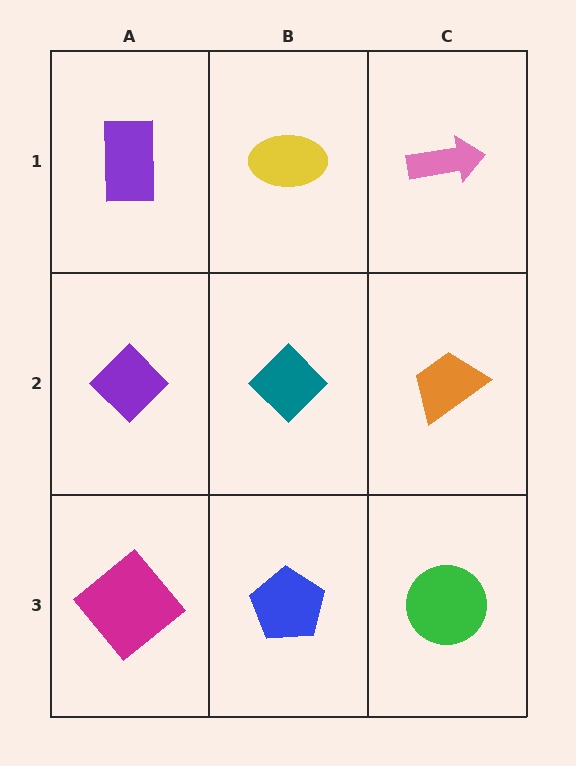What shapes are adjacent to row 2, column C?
A pink arrow (row 1, column C), a green circle (row 3, column C), a teal diamond (row 2, column B).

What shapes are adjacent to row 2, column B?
A yellow ellipse (row 1, column B), a blue pentagon (row 3, column B), a purple diamond (row 2, column A), an orange trapezoid (row 2, column C).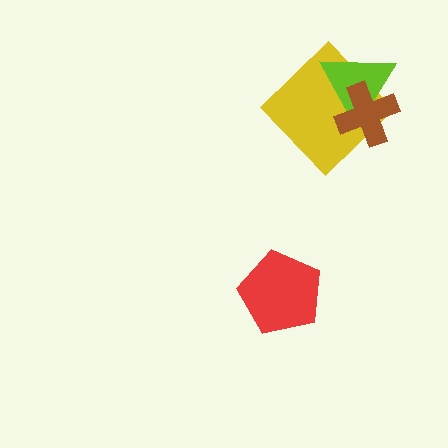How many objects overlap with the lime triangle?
2 objects overlap with the lime triangle.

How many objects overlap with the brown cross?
2 objects overlap with the brown cross.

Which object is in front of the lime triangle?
The brown cross is in front of the lime triangle.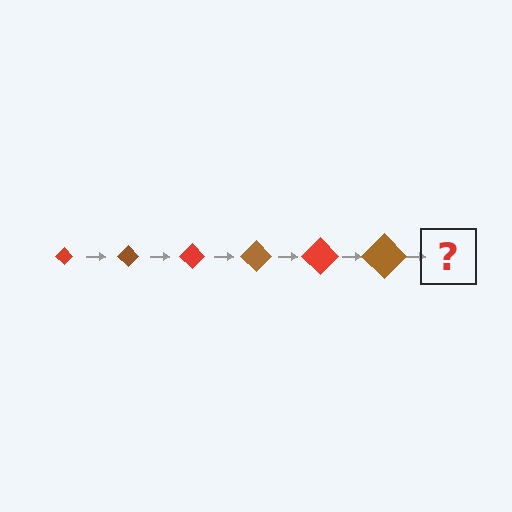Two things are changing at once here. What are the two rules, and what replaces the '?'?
The two rules are that the diamond grows larger each step and the color cycles through red and brown. The '?' should be a red diamond, larger than the previous one.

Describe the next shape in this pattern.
It should be a red diamond, larger than the previous one.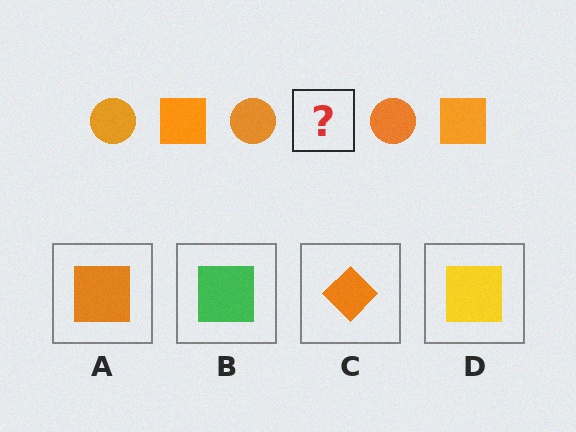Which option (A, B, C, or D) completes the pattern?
A.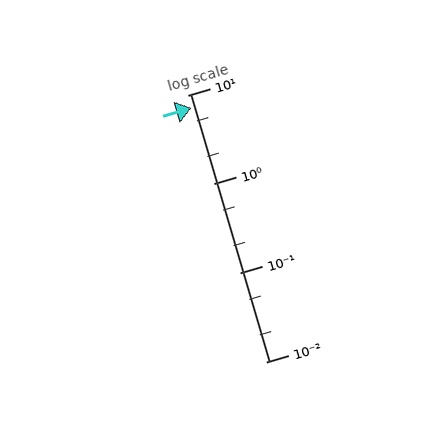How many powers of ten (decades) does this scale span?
The scale spans 3 decades, from 0.01 to 10.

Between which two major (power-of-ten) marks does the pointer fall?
The pointer is between 1 and 10.